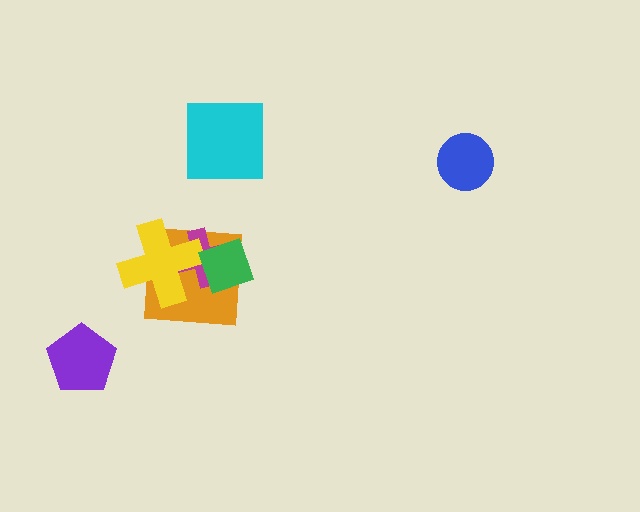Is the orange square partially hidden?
Yes, it is partially covered by another shape.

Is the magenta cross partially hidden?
Yes, it is partially covered by another shape.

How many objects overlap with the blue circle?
0 objects overlap with the blue circle.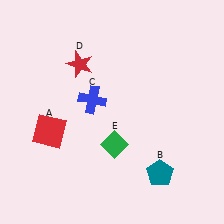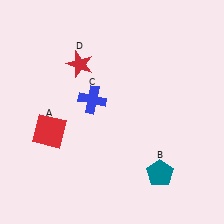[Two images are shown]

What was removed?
The green diamond (E) was removed in Image 2.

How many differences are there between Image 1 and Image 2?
There is 1 difference between the two images.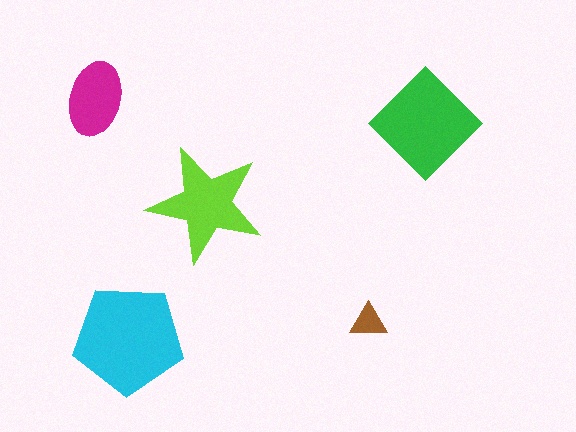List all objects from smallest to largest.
The brown triangle, the magenta ellipse, the lime star, the green diamond, the cyan pentagon.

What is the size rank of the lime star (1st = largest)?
3rd.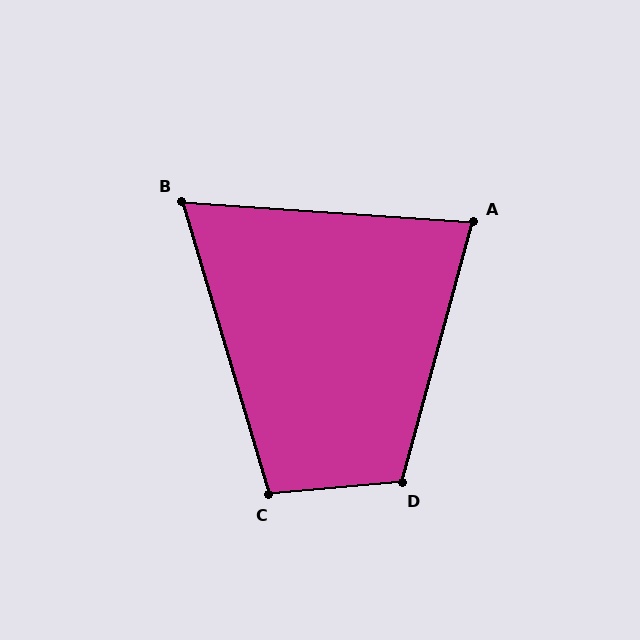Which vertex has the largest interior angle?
D, at approximately 111 degrees.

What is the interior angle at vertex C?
Approximately 101 degrees (obtuse).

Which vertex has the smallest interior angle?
B, at approximately 69 degrees.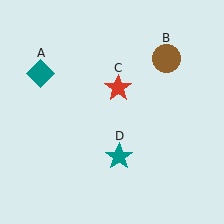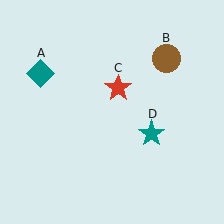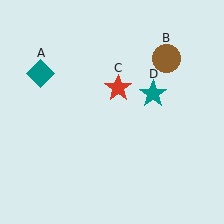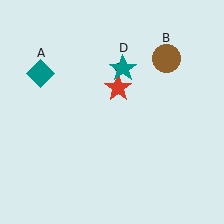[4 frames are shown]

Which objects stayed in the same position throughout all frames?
Teal diamond (object A) and brown circle (object B) and red star (object C) remained stationary.